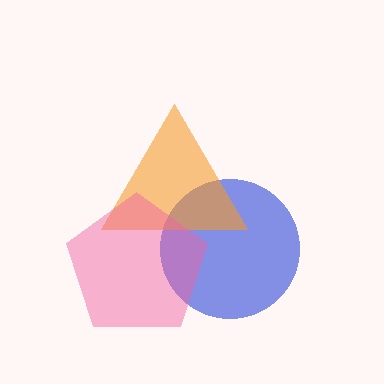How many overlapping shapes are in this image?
There are 3 overlapping shapes in the image.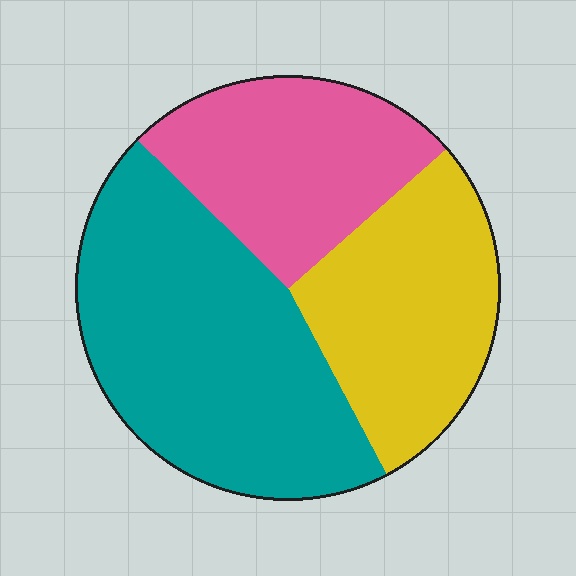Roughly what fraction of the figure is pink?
Pink covers 26% of the figure.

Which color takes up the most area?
Teal, at roughly 45%.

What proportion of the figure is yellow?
Yellow takes up about one quarter (1/4) of the figure.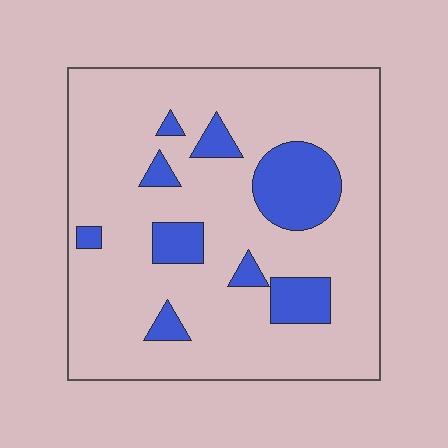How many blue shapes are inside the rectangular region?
9.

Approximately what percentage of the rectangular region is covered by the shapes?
Approximately 15%.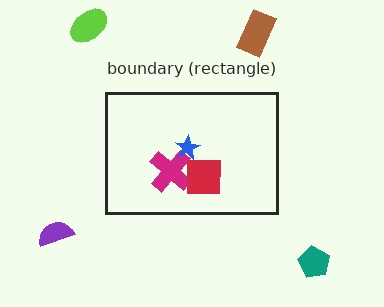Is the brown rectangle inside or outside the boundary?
Outside.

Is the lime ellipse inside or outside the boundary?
Outside.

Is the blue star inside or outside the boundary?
Inside.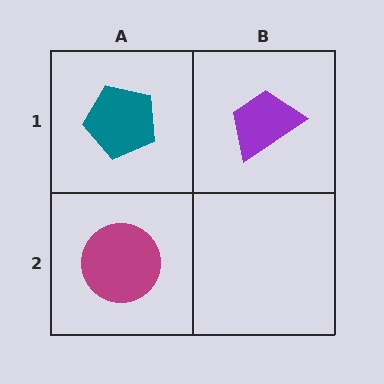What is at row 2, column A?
A magenta circle.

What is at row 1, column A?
A teal pentagon.